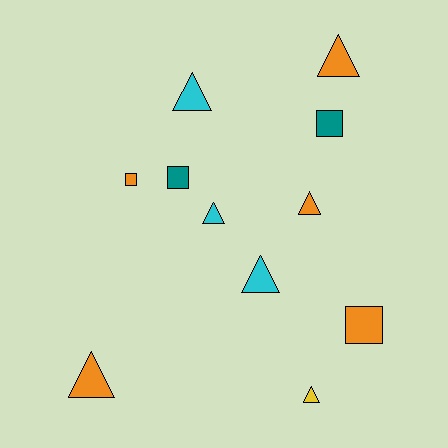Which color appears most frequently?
Orange, with 5 objects.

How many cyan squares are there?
There are no cyan squares.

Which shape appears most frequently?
Triangle, with 7 objects.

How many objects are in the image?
There are 11 objects.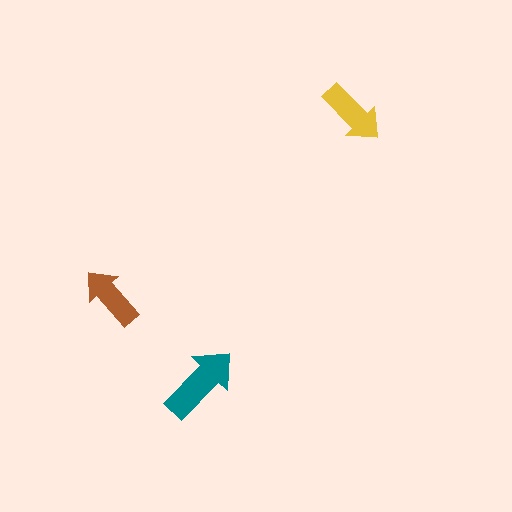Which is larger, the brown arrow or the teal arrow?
The teal one.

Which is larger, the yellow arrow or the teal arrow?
The teal one.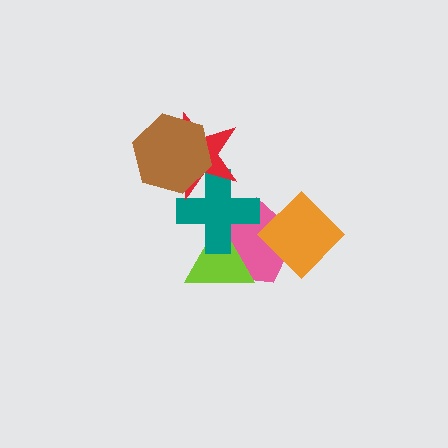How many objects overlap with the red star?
2 objects overlap with the red star.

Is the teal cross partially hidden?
Yes, it is partially covered by another shape.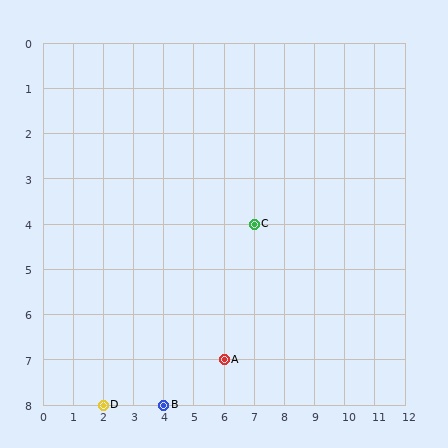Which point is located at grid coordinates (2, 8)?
Point D is at (2, 8).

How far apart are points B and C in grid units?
Points B and C are 3 columns and 4 rows apart (about 5.0 grid units diagonally).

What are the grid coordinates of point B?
Point B is at grid coordinates (4, 8).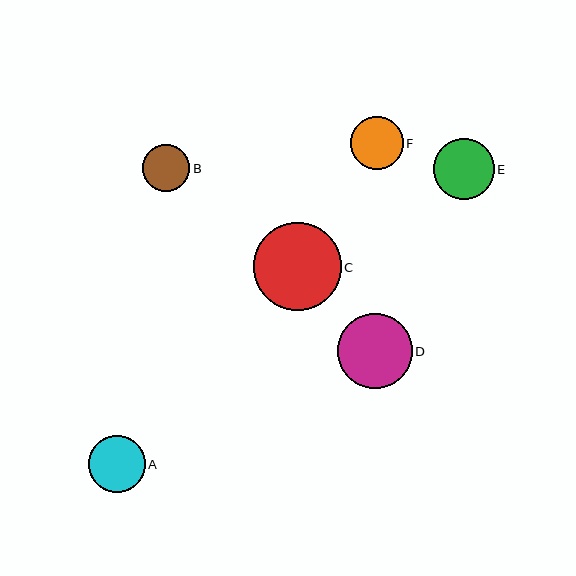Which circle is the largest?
Circle C is the largest with a size of approximately 88 pixels.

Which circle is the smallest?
Circle B is the smallest with a size of approximately 47 pixels.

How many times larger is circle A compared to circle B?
Circle A is approximately 1.2 times the size of circle B.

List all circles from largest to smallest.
From largest to smallest: C, D, E, A, F, B.